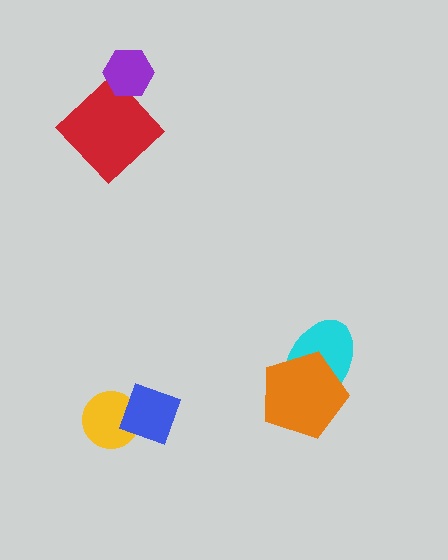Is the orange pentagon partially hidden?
No, no other shape covers it.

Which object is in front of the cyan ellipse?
The orange pentagon is in front of the cyan ellipse.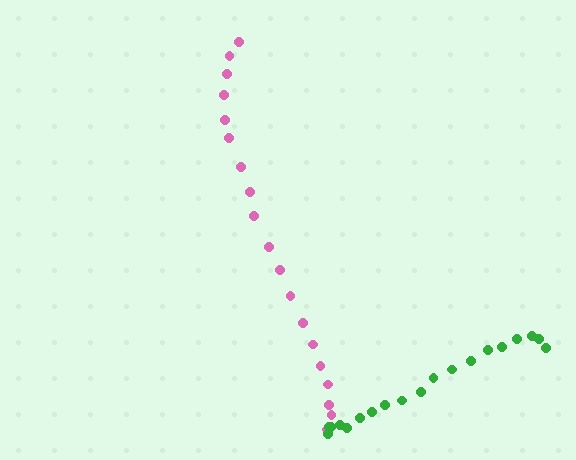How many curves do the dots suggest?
There are 2 distinct paths.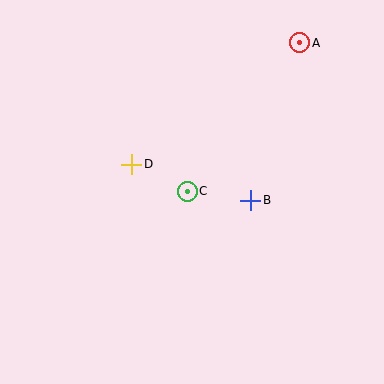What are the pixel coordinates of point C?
Point C is at (187, 191).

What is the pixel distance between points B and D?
The distance between B and D is 124 pixels.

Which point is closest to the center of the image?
Point C at (187, 191) is closest to the center.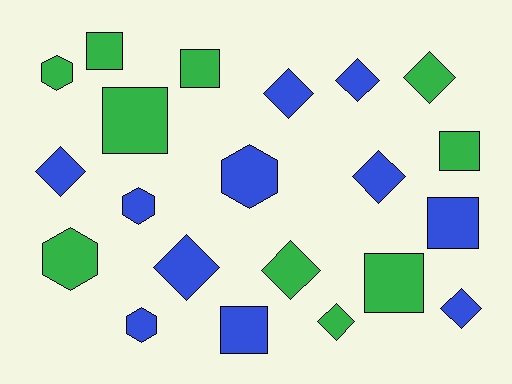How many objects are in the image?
There are 21 objects.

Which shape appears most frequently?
Diamond, with 9 objects.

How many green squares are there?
There are 5 green squares.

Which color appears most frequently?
Blue, with 11 objects.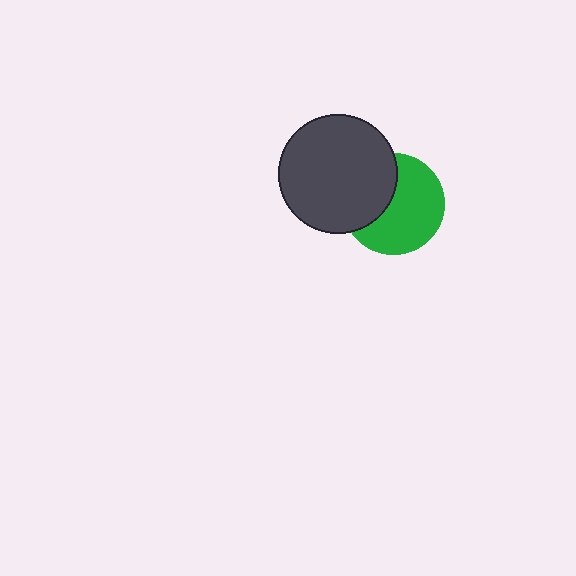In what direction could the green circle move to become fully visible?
The green circle could move right. That would shift it out from behind the dark gray circle entirely.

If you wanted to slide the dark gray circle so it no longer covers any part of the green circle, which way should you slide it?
Slide it left — that is the most direct way to separate the two shapes.